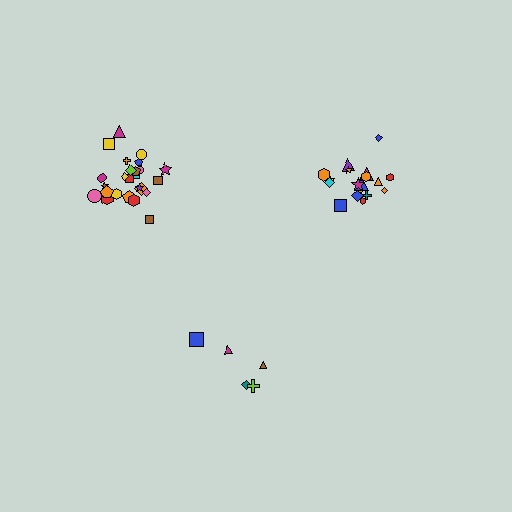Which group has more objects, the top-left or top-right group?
The top-left group.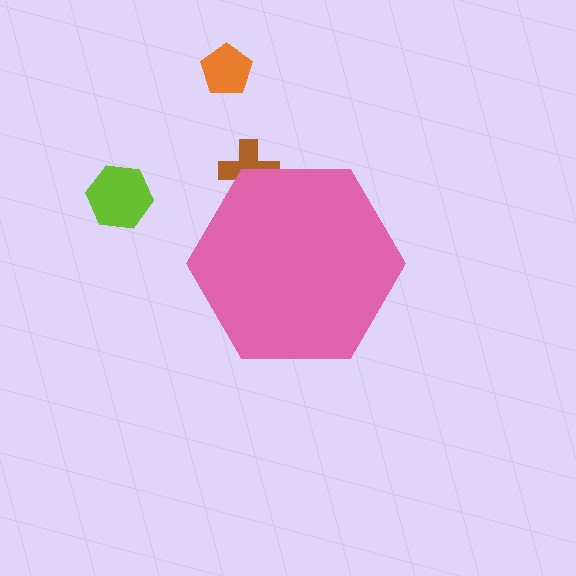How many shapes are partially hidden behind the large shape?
1 shape is partially hidden.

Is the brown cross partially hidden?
Yes, the brown cross is partially hidden behind the pink hexagon.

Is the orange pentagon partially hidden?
No, the orange pentagon is fully visible.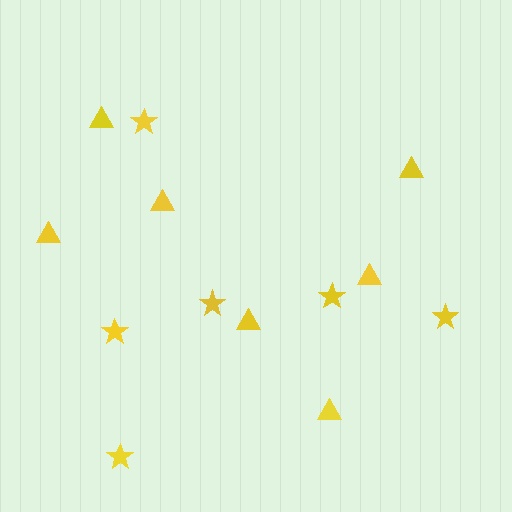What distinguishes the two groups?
There are 2 groups: one group of stars (6) and one group of triangles (7).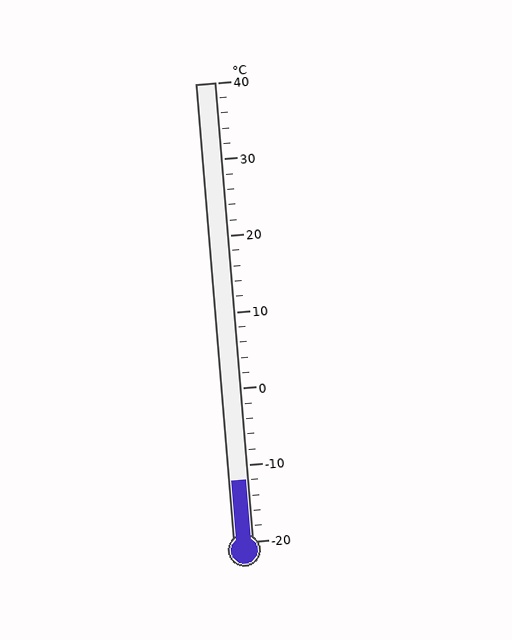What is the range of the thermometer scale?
The thermometer scale ranges from -20°C to 40°C.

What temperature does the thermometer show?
The thermometer shows approximately -12°C.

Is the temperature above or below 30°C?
The temperature is below 30°C.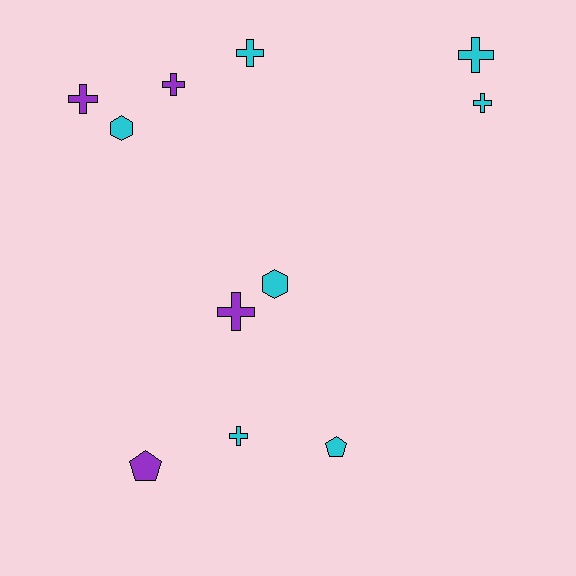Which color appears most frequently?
Cyan, with 7 objects.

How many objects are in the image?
There are 11 objects.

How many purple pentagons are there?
There is 1 purple pentagon.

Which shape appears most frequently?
Cross, with 7 objects.